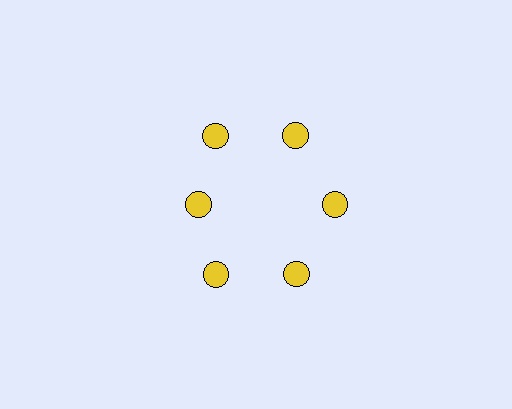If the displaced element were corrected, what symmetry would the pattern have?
It would have 6-fold rotational symmetry — the pattern would map onto itself every 60 degrees.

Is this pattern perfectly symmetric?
No. The 6 yellow circles are arranged in a ring, but one element near the 9 o'clock position is pulled inward toward the center, breaking the 6-fold rotational symmetry.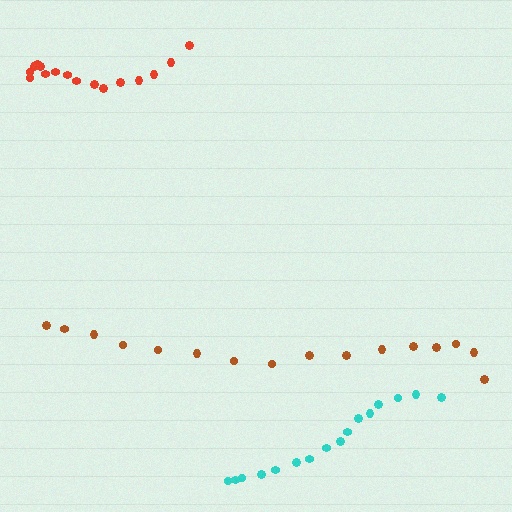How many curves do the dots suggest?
There are 3 distinct paths.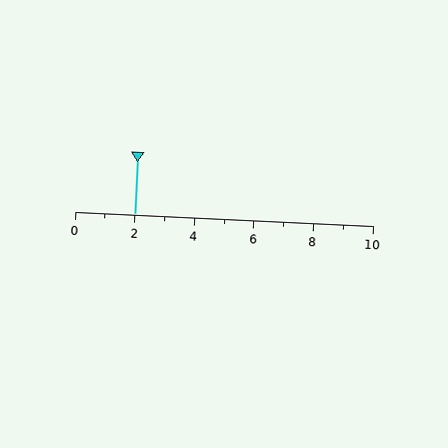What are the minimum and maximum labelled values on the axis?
The axis runs from 0 to 10.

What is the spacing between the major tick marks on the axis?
The major ticks are spaced 2 apart.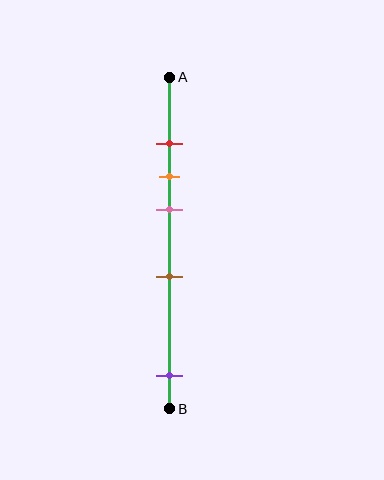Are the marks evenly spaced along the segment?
No, the marks are not evenly spaced.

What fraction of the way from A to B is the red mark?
The red mark is approximately 20% (0.2) of the way from A to B.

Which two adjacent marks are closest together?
The red and orange marks are the closest adjacent pair.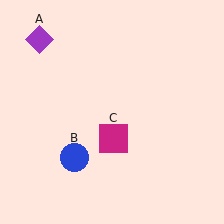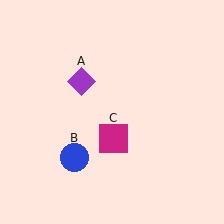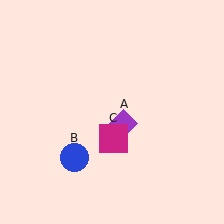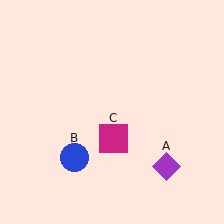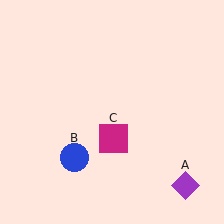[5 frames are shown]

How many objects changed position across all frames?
1 object changed position: purple diamond (object A).